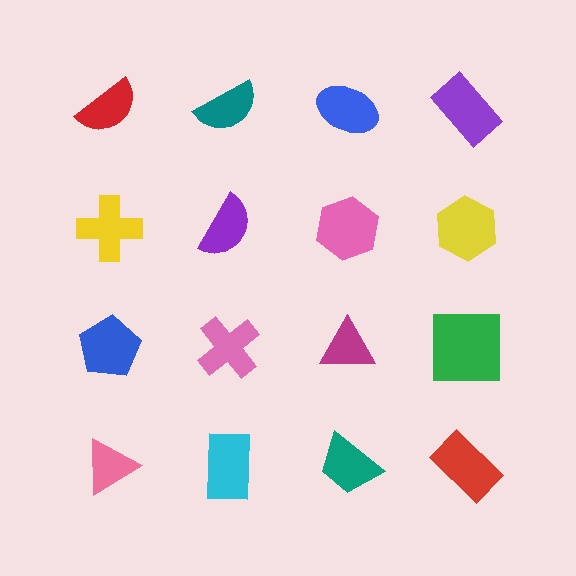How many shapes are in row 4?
4 shapes.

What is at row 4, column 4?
A red rectangle.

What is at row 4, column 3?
A teal trapezoid.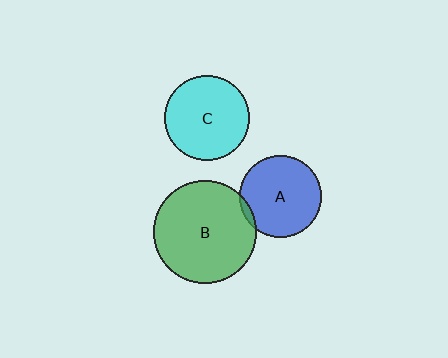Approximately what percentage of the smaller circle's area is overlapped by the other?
Approximately 5%.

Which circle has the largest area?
Circle B (green).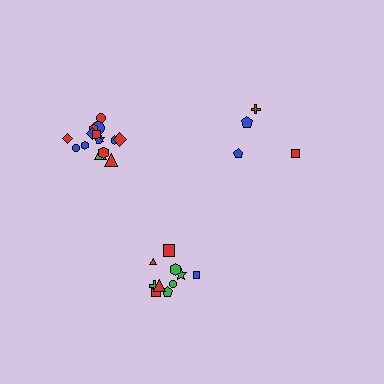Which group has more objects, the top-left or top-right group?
The top-left group.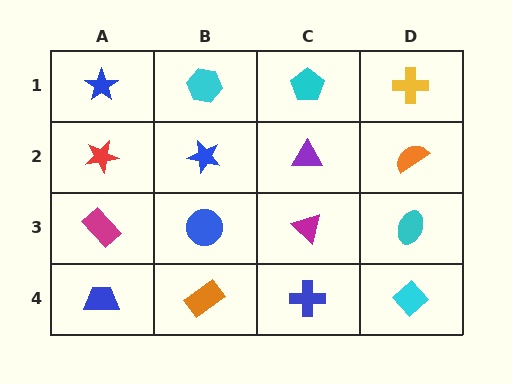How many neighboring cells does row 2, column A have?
3.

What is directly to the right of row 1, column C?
A yellow cross.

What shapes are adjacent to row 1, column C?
A purple triangle (row 2, column C), a cyan hexagon (row 1, column B), a yellow cross (row 1, column D).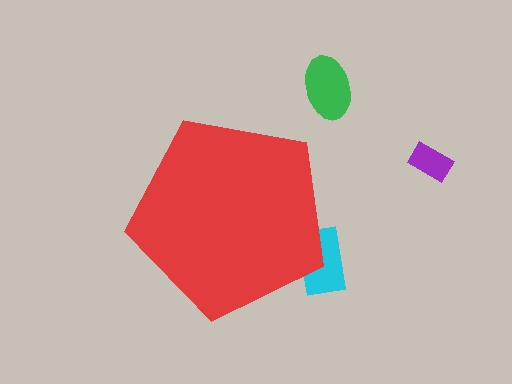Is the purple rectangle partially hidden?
No, the purple rectangle is fully visible.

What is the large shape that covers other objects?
A red pentagon.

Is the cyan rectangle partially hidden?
Yes, the cyan rectangle is partially hidden behind the red pentagon.